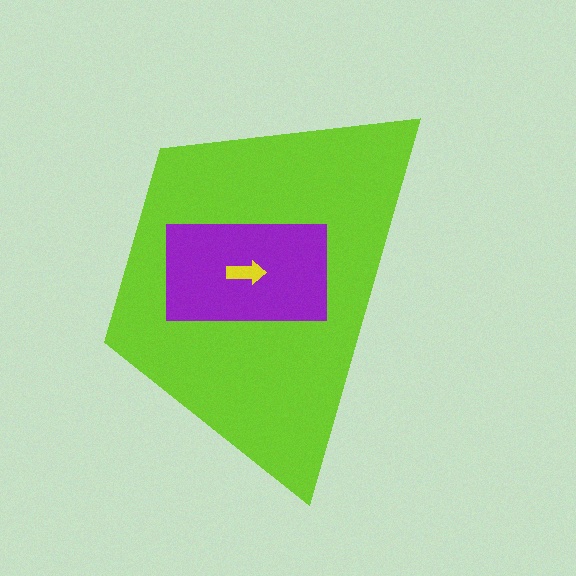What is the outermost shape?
The lime trapezoid.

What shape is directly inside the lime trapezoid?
The purple rectangle.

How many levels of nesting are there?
3.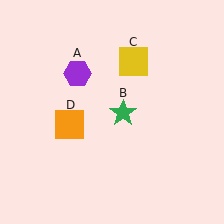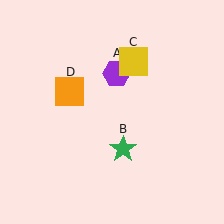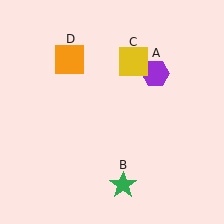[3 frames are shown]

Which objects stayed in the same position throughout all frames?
Yellow square (object C) remained stationary.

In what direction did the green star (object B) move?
The green star (object B) moved down.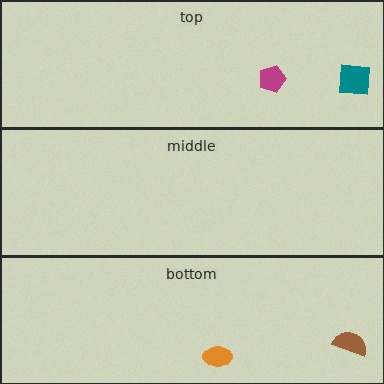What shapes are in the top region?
The teal square, the magenta pentagon.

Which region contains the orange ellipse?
The bottom region.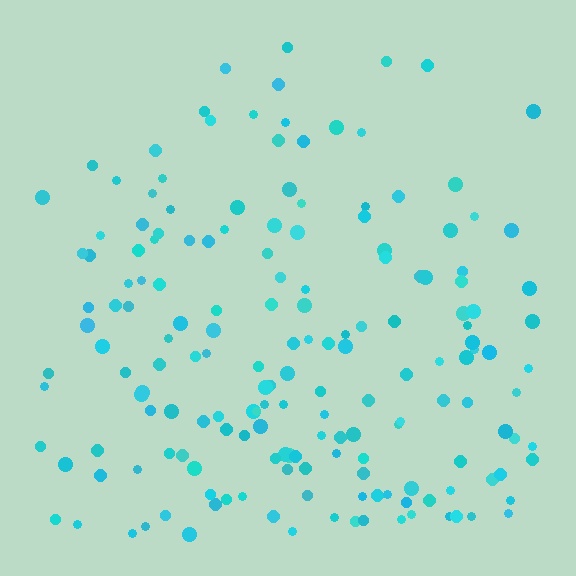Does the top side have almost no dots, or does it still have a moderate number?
Still a moderate number, just noticeably fewer than the bottom.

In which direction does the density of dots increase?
From top to bottom, with the bottom side densest.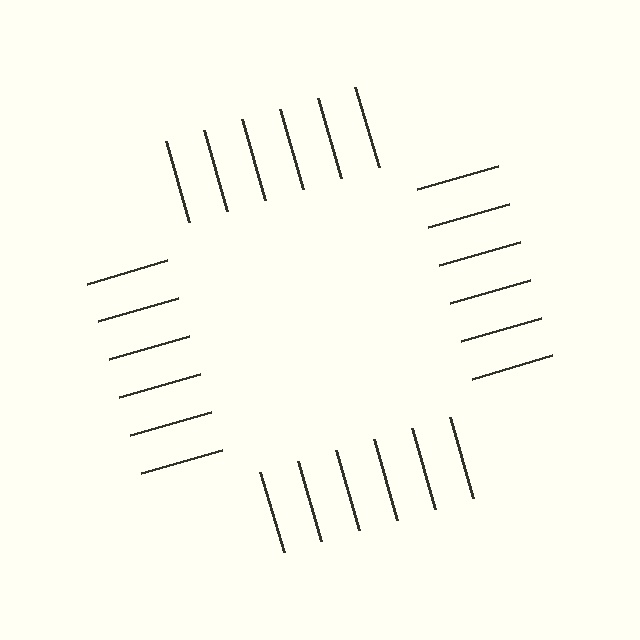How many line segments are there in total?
24 — 6 along each of the 4 edges.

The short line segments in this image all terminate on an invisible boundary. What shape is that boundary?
An illusory square — the line segments terminate on its edges but no continuous stroke is drawn.